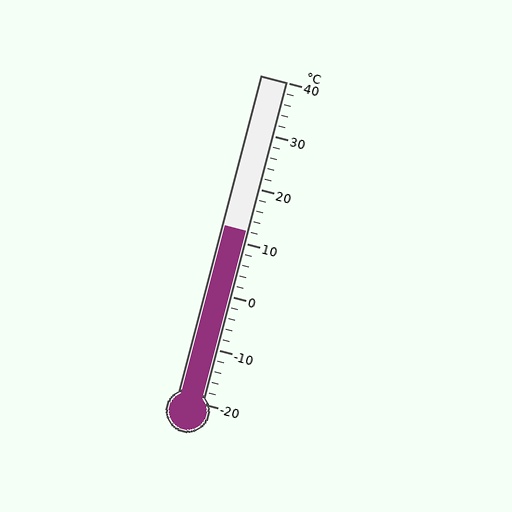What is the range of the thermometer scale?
The thermometer scale ranges from -20°C to 40°C.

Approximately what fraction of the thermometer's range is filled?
The thermometer is filled to approximately 55% of its range.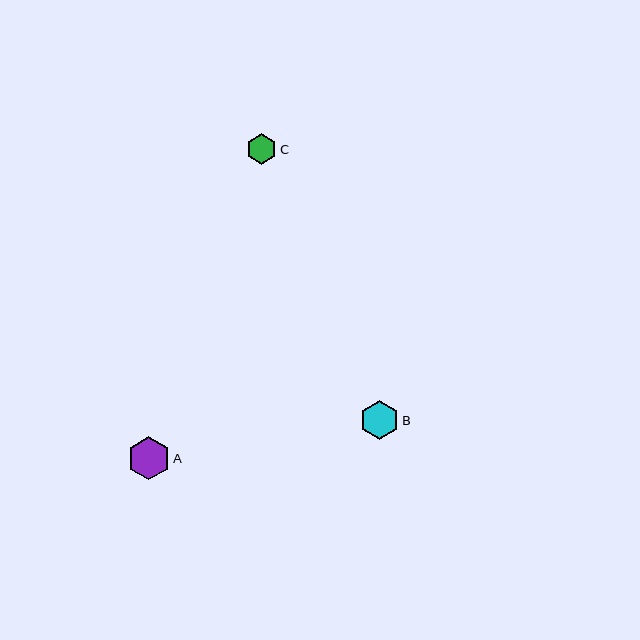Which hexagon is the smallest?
Hexagon C is the smallest with a size of approximately 30 pixels.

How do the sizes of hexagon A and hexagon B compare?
Hexagon A and hexagon B are approximately the same size.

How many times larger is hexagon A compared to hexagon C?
Hexagon A is approximately 1.4 times the size of hexagon C.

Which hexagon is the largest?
Hexagon A is the largest with a size of approximately 43 pixels.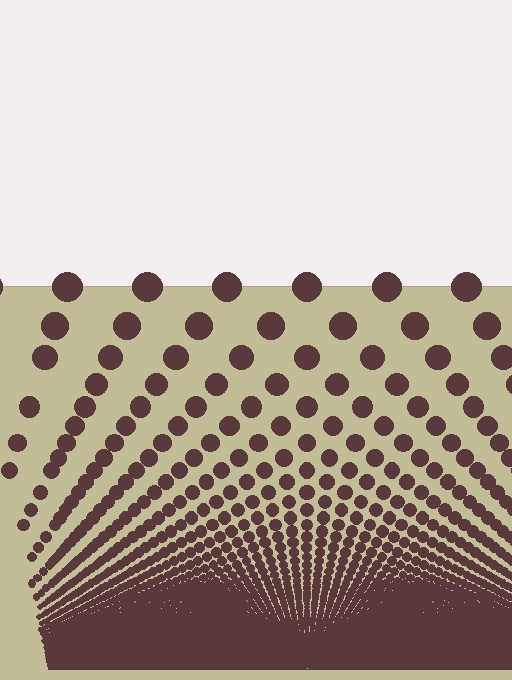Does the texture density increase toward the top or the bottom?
Density increases toward the bottom.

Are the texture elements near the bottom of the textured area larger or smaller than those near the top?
Smaller. The gradient is inverted — elements near the bottom are smaller and denser.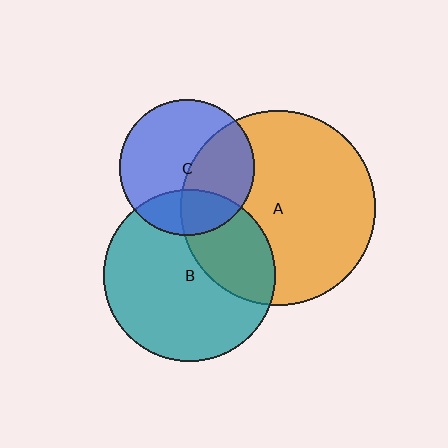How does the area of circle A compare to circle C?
Approximately 2.1 times.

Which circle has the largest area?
Circle A (orange).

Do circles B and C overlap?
Yes.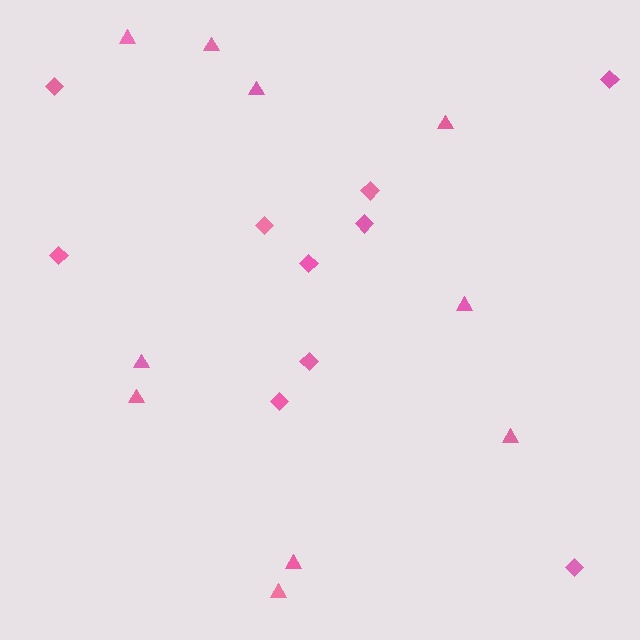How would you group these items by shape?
There are 2 groups: one group of triangles (10) and one group of diamonds (10).